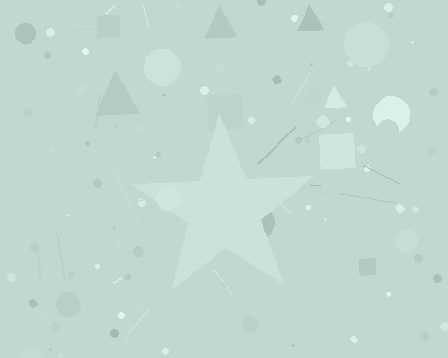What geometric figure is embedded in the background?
A star is embedded in the background.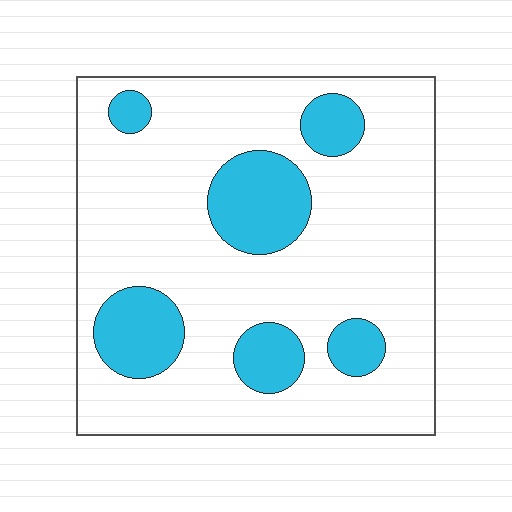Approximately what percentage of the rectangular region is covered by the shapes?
Approximately 20%.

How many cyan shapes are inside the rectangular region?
6.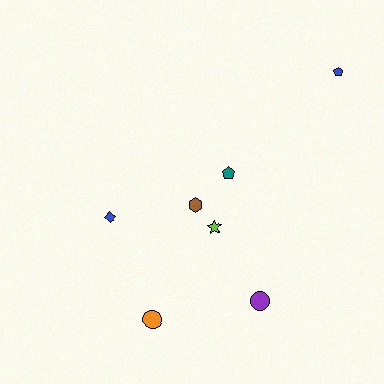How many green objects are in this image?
There are no green objects.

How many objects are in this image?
There are 7 objects.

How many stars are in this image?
There is 1 star.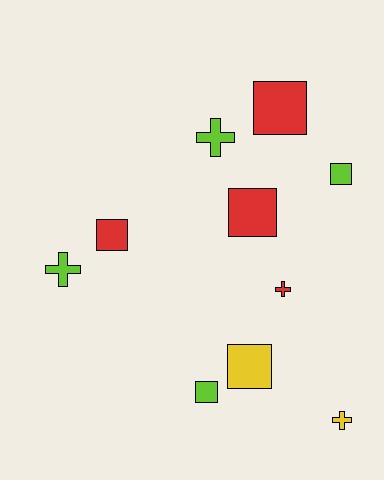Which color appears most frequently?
Lime, with 4 objects.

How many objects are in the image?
There are 10 objects.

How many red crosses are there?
There is 1 red cross.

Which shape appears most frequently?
Square, with 6 objects.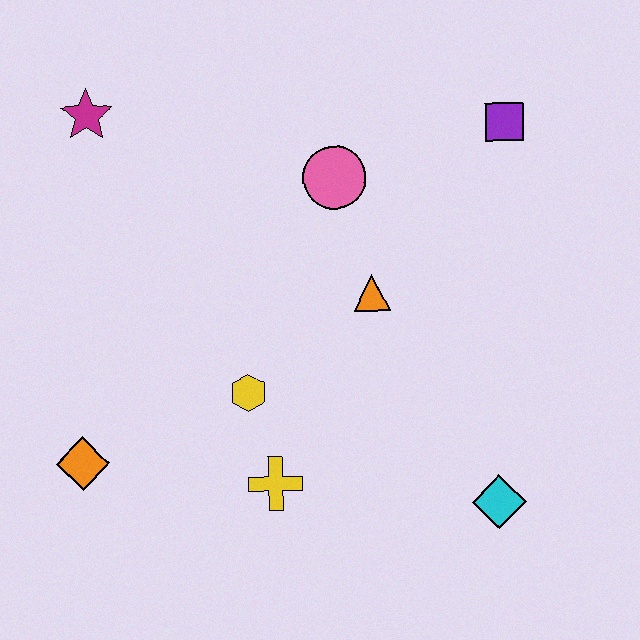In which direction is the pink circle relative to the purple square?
The pink circle is to the left of the purple square.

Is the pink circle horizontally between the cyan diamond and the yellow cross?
Yes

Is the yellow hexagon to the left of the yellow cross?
Yes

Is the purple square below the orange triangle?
No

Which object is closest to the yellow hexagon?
The yellow cross is closest to the yellow hexagon.